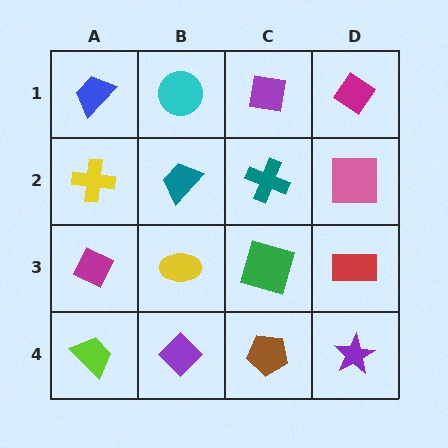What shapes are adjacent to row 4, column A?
A magenta diamond (row 3, column A), a purple diamond (row 4, column B).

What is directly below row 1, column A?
A yellow cross.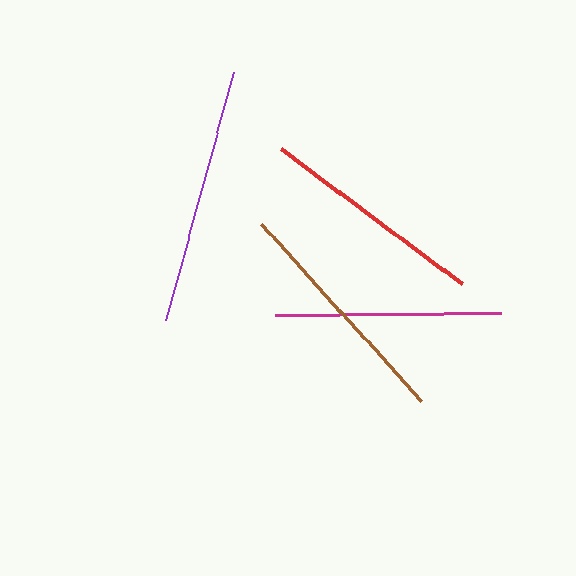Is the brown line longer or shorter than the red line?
The brown line is longer than the red line.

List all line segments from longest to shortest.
From longest to shortest: purple, brown, red, magenta.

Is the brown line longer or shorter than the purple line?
The purple line is longer than the brown line.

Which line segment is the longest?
The purple line is the longest at approximately 258 pixels.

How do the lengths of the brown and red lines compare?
The brown and red lines are approximately the same length.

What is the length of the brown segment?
The brown segment is approximately 238 pixels long.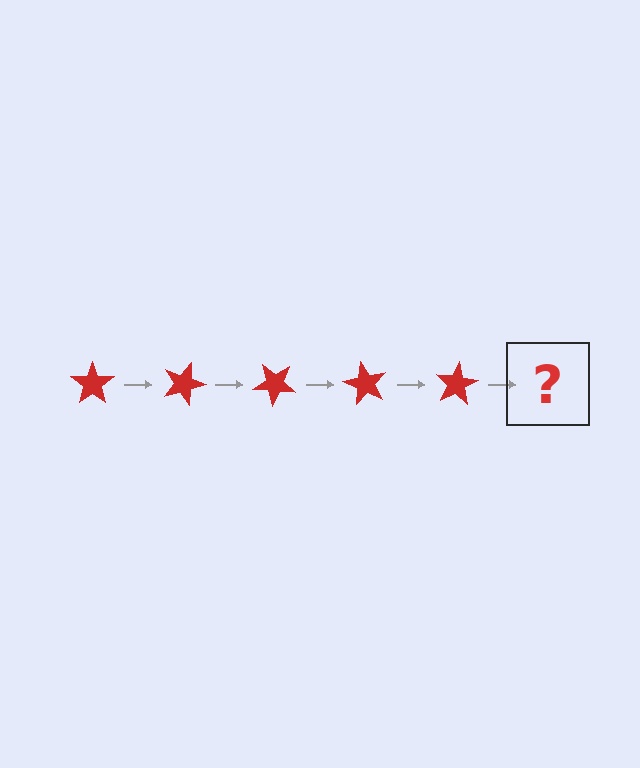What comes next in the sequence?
The next element should be a red star rotated 100 degrees.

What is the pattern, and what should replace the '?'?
The pattern is that the star rotates 20 degrees each step. The '?' should be a red star rotated 100 degrees.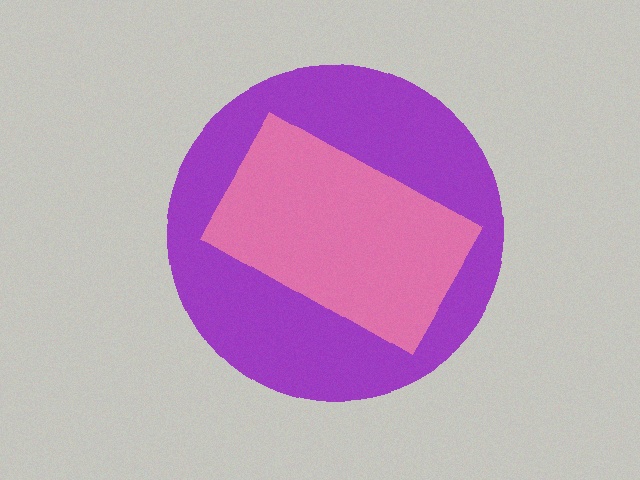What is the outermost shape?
The purple circle.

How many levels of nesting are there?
2.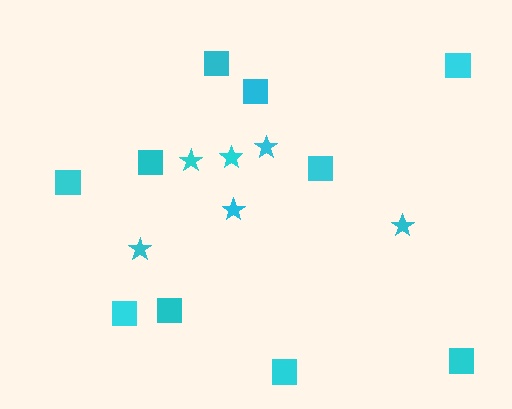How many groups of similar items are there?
There are 2 groups: one group of stars (6) and one group of squares (10).